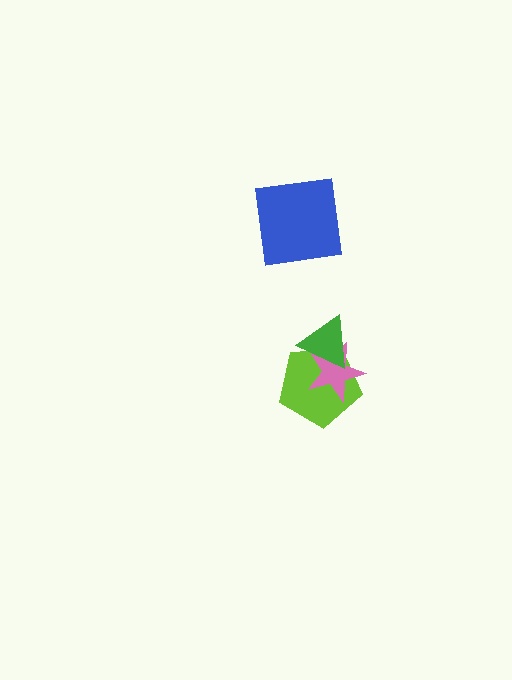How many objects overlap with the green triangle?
2 objects overlap with the green triangle.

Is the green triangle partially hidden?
No, no other shape covers it.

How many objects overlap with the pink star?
2 objects overlap with the pink star.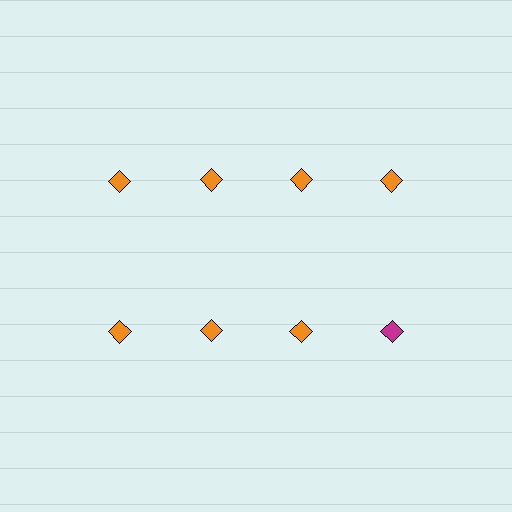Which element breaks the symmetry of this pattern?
The magenta diamond in the second row, second from right column breaks the symmetry. All other shapes are orange diamonds.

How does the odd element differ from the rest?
It has a different color: magenta instead of orange.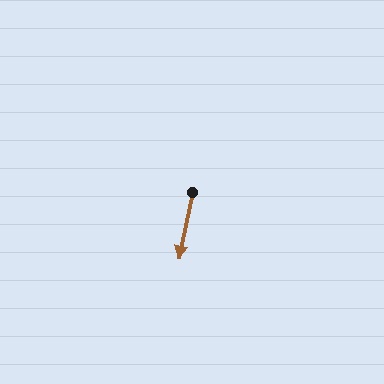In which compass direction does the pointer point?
South.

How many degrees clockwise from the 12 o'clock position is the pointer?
Approximately 192 degrees.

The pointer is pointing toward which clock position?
Roughly 6 o'clock.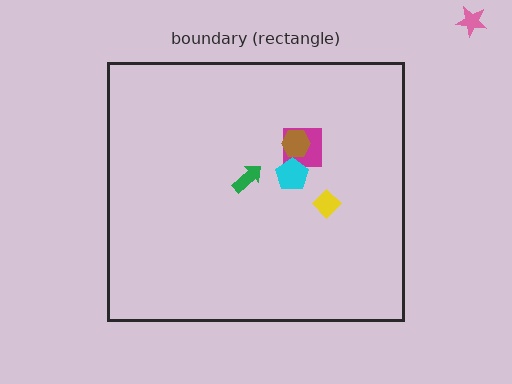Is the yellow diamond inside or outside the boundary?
Inside.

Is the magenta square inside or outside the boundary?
Inside.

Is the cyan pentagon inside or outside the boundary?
Inside.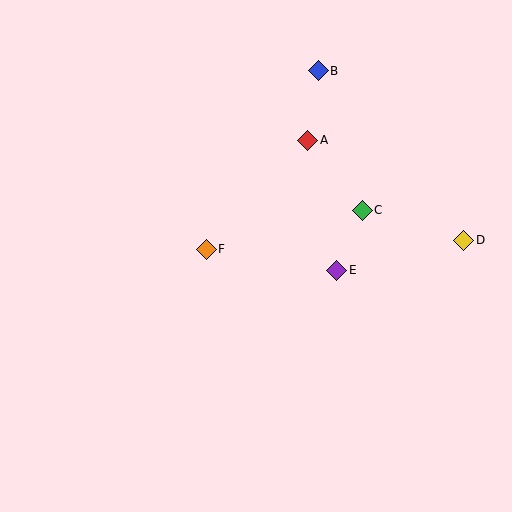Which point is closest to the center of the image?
Point F at (206, 249) is closest to the center.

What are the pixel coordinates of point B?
Point B is at (318, 71).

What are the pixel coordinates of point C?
Point C is at (362, 210).